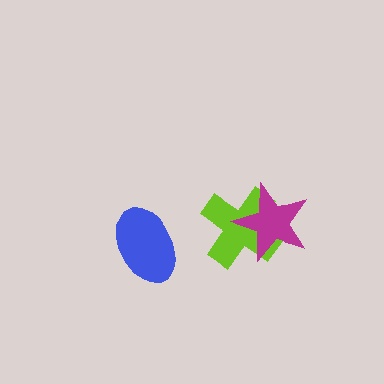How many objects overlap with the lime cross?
1 object overlaps with the lime cross.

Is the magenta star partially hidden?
No, no other shape covers it.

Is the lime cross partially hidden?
Yes, it is partially covered by another shape.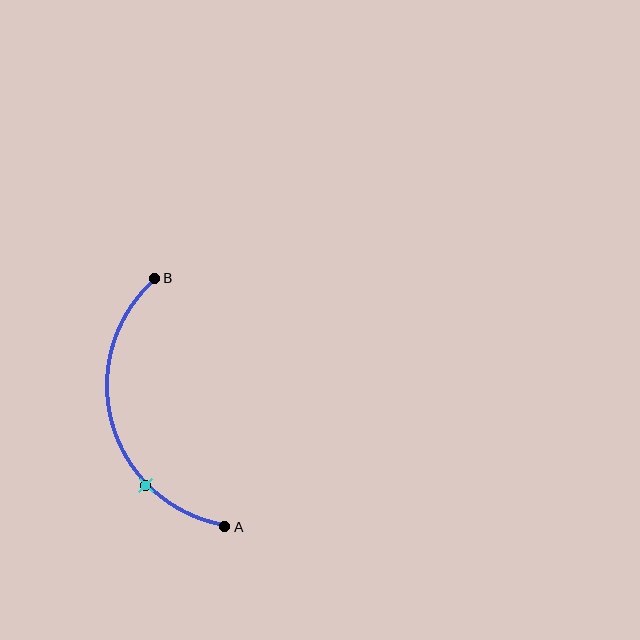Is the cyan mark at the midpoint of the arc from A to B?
No. The cyan mark lies on the arc but is closer to endpoint A. The arc midpoint would be at the point on the curve equidistant along the arc from both A and B.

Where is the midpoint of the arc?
The arc midpoint is the point on the curve farthest from the straight line joining A and B. It sits to the left of that line.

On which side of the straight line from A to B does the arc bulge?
The arc bulges to the left of the straight line connecting A and B.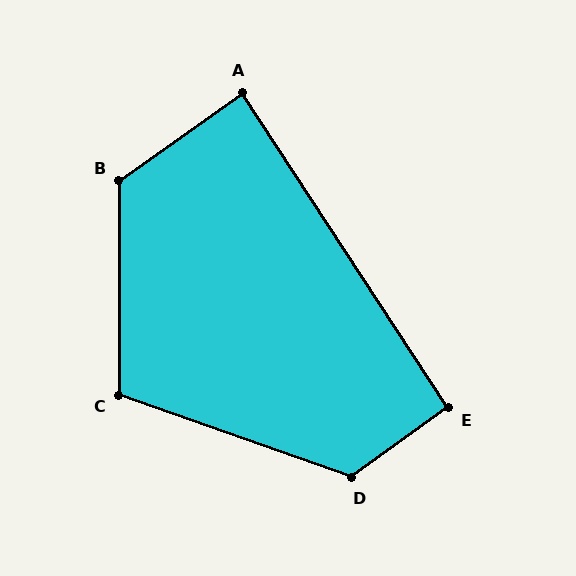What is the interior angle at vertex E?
Approximately 93 degrees (approximately right).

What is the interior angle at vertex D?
Approximately 124 degrees (obtuse).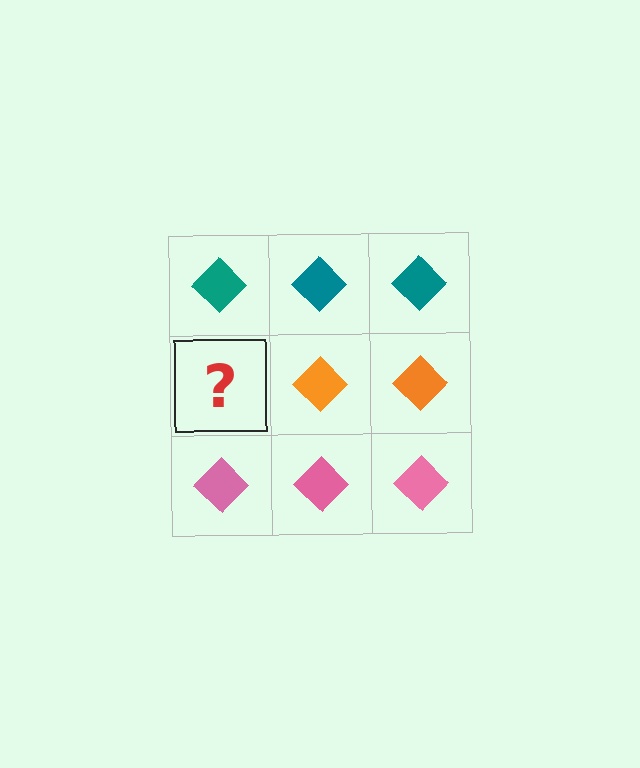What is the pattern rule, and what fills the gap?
The rule is that each row has a consistent color. The gap should be filled with an orange diamond.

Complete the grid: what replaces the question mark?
The question mark should be replaced with an orange diamond.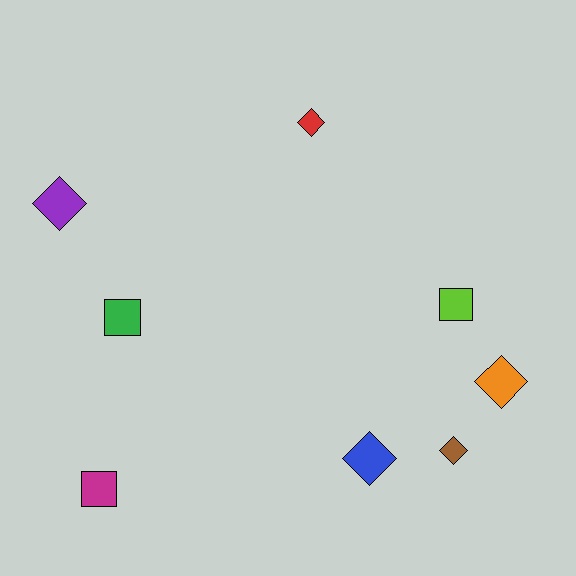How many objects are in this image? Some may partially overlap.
There are 8 objects.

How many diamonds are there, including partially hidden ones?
There are 5 diamonds.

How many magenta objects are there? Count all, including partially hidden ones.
There is 1 magenta object.